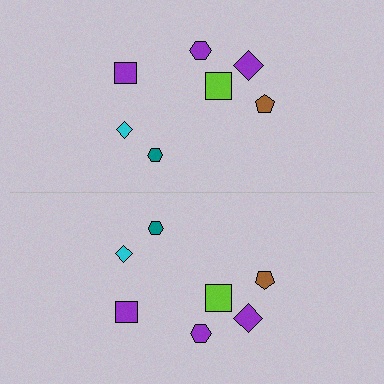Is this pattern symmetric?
Yes, this pattern has bilateral (reflection) symmetry.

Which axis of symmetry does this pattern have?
The pattern has a horizontal axis of symmetry running through the center of the image.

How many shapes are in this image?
There are 14 shapes in this image.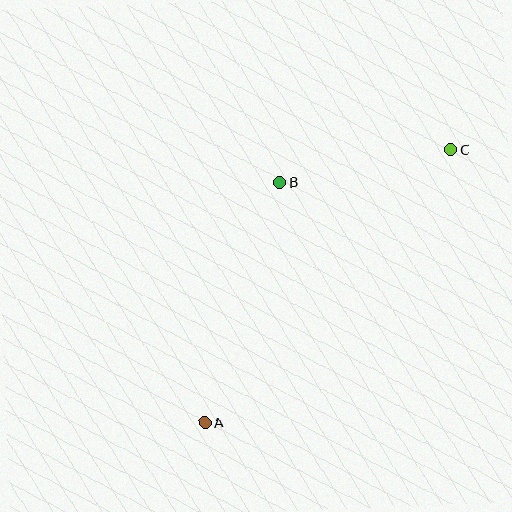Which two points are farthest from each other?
Points A and C are farthest from each other.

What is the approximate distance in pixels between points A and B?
The distance between A and B is approximately 251 pixels.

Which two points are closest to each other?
Points B and C are closest to each other.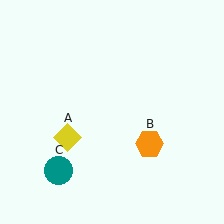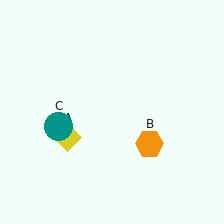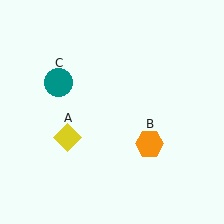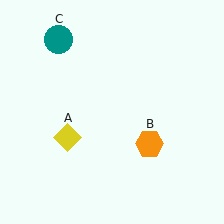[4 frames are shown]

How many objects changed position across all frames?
1 object changed position: teal circle (object C).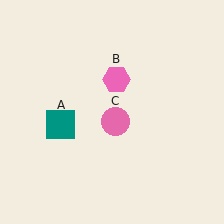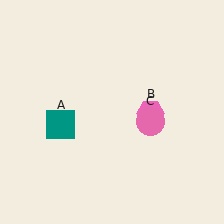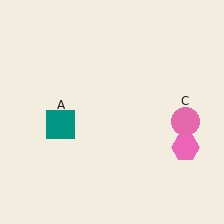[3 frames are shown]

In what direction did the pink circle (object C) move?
The pink circle (object C) moved right.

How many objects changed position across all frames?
2 objects changed position: pink hexagon (object B), pink circle (object C).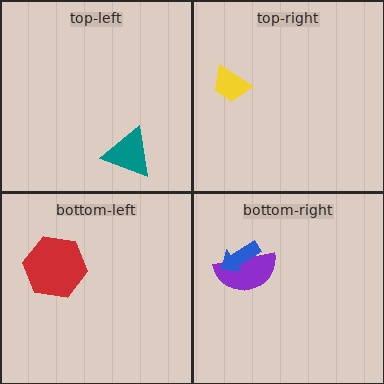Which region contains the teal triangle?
The top-left region.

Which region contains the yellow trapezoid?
The top-right region.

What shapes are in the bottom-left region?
The red hexagon.